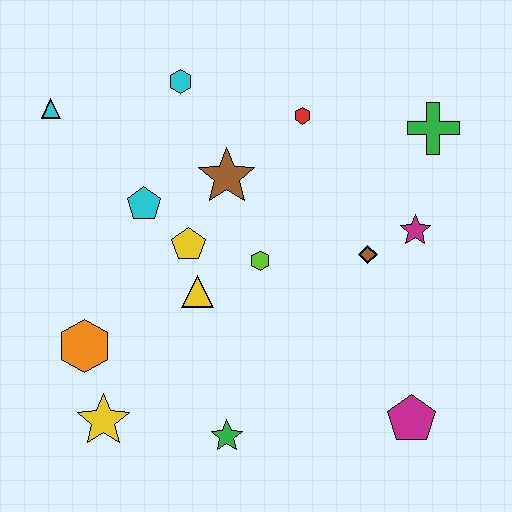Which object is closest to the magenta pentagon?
The brown diamond is closest to the magenta pentagon.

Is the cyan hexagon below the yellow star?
No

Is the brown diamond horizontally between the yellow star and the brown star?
No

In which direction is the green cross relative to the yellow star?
The green cross is to the right of the yellow star.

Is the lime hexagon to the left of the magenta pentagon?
Yes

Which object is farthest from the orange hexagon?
The green cross is farthest from the orange hexagon.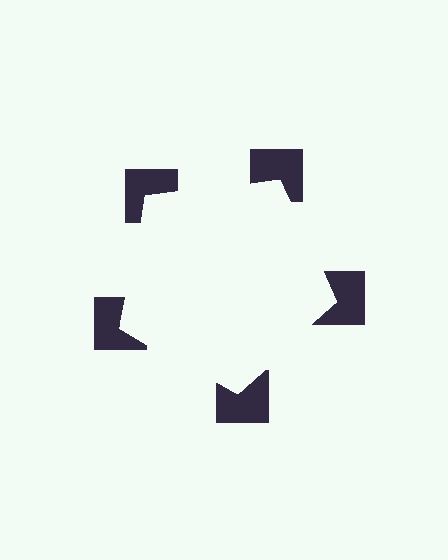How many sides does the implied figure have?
5 sides.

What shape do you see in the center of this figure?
An illusory pentagon — its edges are inferred from the aligned wedge cuts in the notched squares, not physically drawn.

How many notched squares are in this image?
There are 5 — one at each vertex of the illusory pentagon.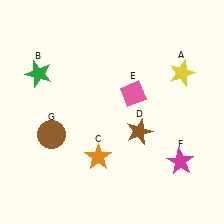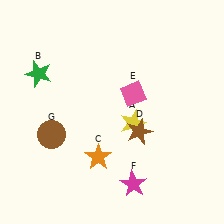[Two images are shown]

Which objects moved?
The objects that moved are: the yellow star (A), the magenta star (F).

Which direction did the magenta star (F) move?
The magenta star (F) moved left.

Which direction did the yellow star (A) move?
The yellow star (A) moved down.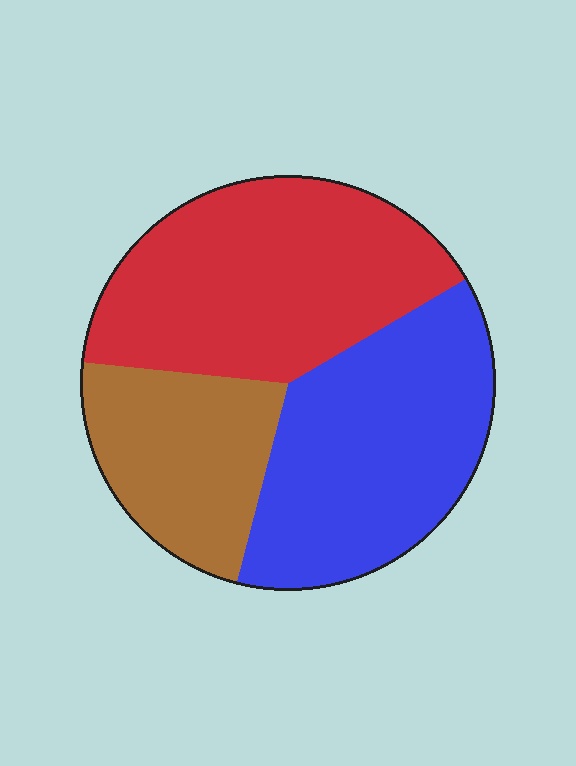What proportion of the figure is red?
Red takes up between a quarter and a half of the figure.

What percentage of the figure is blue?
Blue covers around 35% of the figure.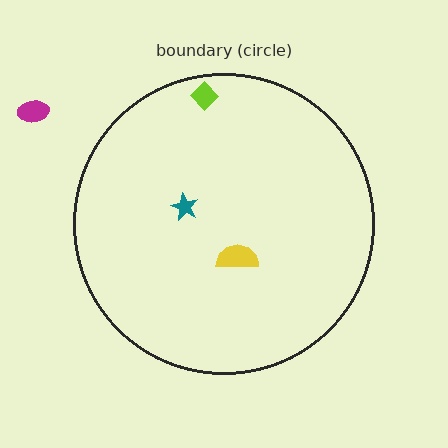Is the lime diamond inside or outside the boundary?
Inside.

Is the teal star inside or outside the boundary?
Inside.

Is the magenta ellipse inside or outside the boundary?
Outside.